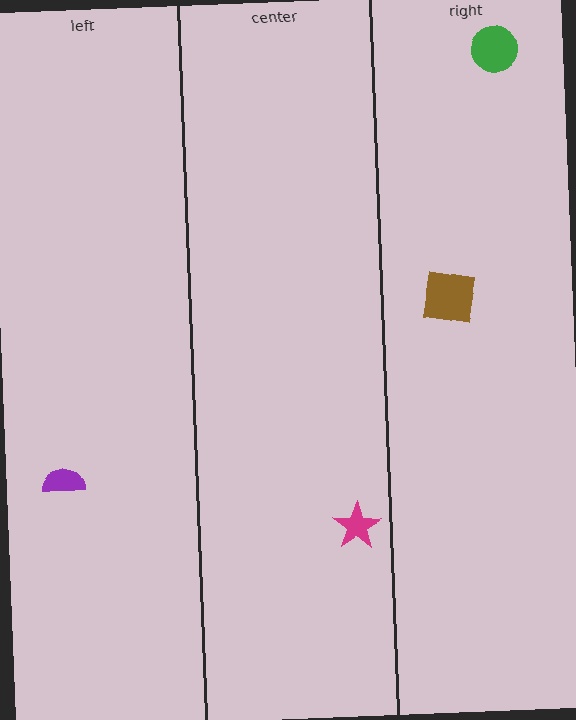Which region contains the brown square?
The right region.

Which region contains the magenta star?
The center region.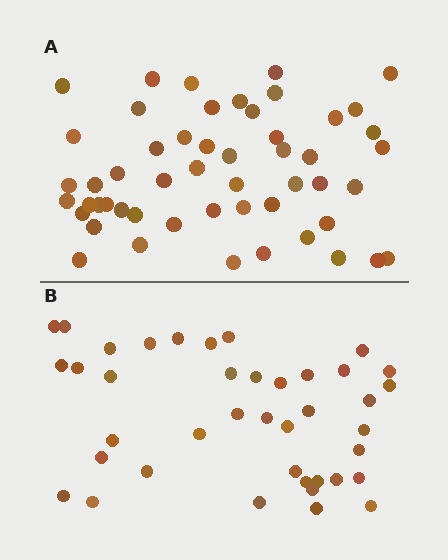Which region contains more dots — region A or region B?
Region A (the top region) has more dots.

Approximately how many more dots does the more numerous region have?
Region A has roughly 12 or so more dots than region B.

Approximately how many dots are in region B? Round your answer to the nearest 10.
About 40 dots.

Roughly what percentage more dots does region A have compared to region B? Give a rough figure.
About 30% more.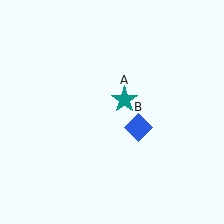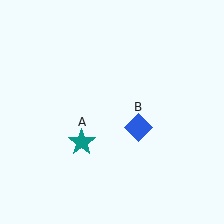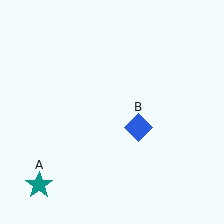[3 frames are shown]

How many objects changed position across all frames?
1 object changed position: teal star (object A).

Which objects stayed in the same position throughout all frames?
Blue diamond (object B) remained stationary.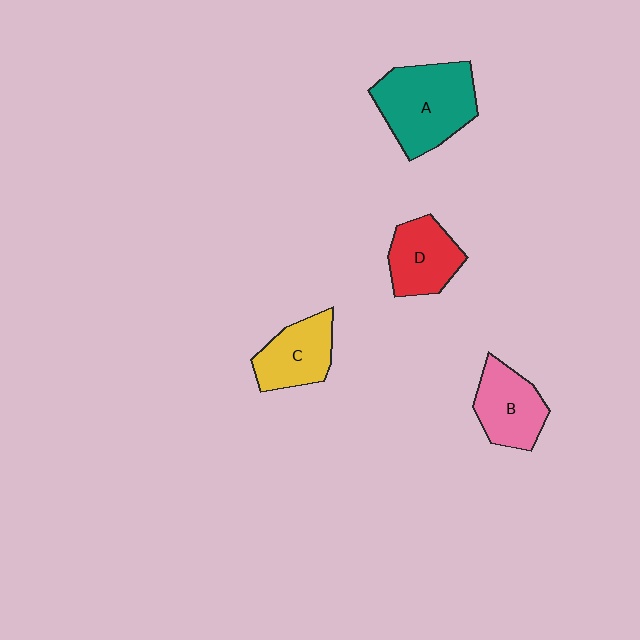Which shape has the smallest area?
Shape C (yellow).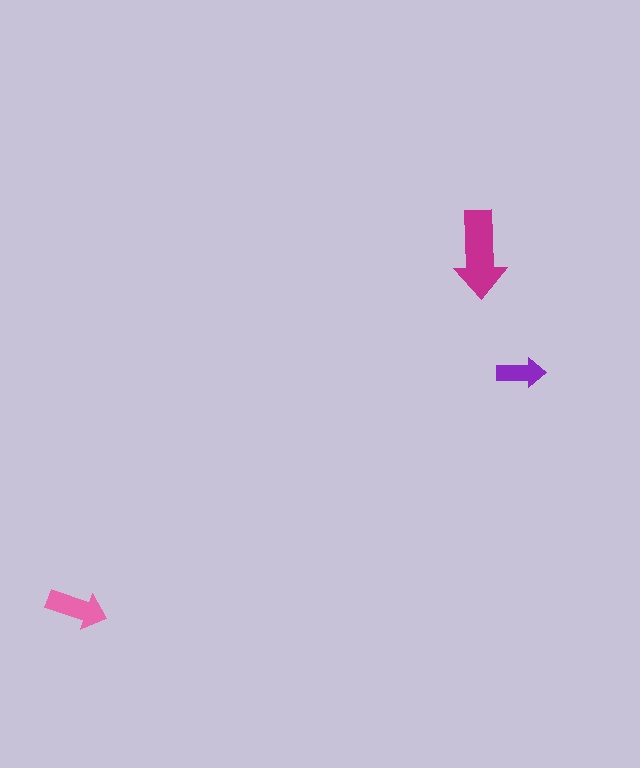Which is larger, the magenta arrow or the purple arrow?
The magenta one.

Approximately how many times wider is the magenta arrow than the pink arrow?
About 1.5 times wider.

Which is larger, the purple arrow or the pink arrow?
The pink one.